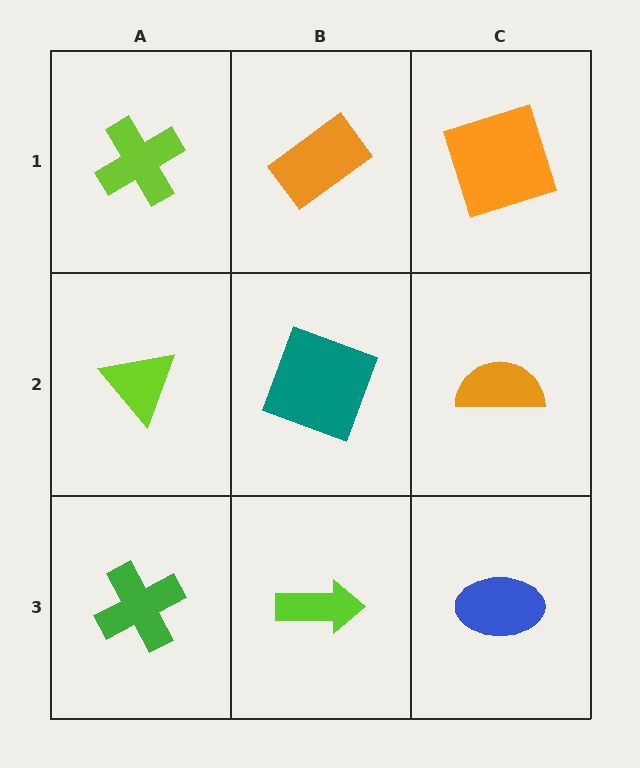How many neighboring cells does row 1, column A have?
2.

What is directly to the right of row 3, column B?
A blue ellipse.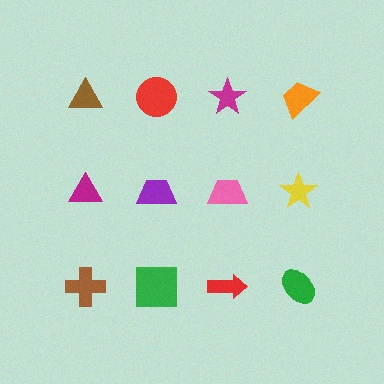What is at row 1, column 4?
An orange trapezoid.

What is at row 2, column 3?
A pink trapezoid.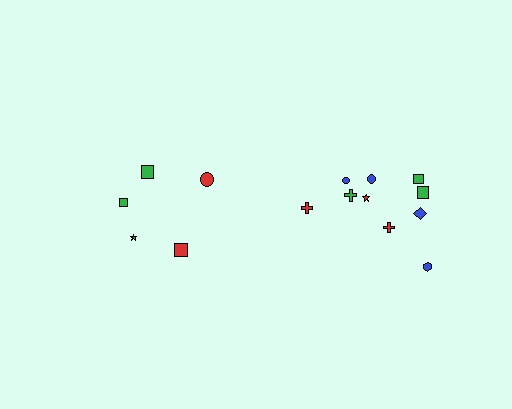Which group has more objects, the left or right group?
The right group.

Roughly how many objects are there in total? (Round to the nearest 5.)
Roughly 15 objects in total.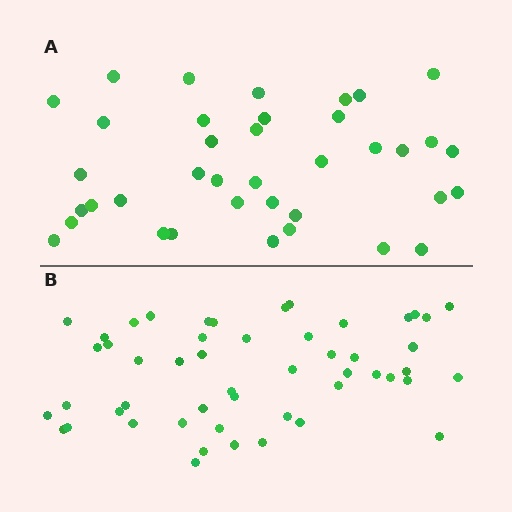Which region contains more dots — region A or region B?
Region B (the bottom region) has more dots.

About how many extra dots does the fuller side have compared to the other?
Region B has approximately 15 more dots than region A.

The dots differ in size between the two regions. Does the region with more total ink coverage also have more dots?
No. Region A has more total ink coverage because its dots are larger, but region B actually contains more individual dots. Total area can be misleading — the number of items is what matters here.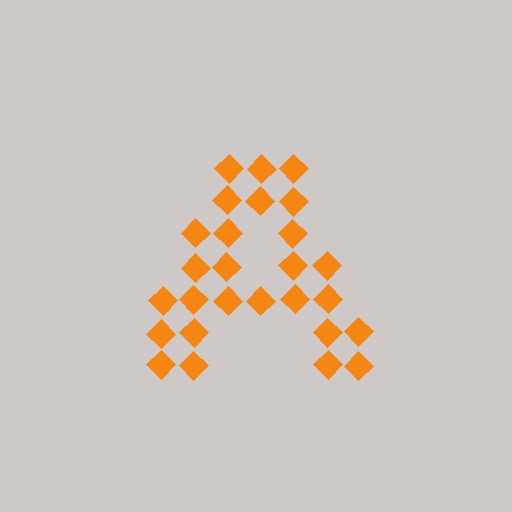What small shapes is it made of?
It is made of small diamonds.